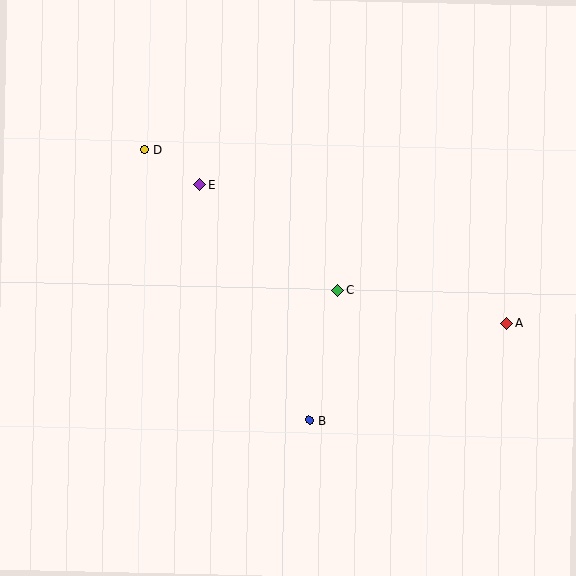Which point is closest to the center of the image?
Point C at (338, 290) is closest to the center.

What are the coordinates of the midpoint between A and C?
The midpoint between A and C is at (422, 307).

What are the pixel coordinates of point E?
Point E is at (200, 185).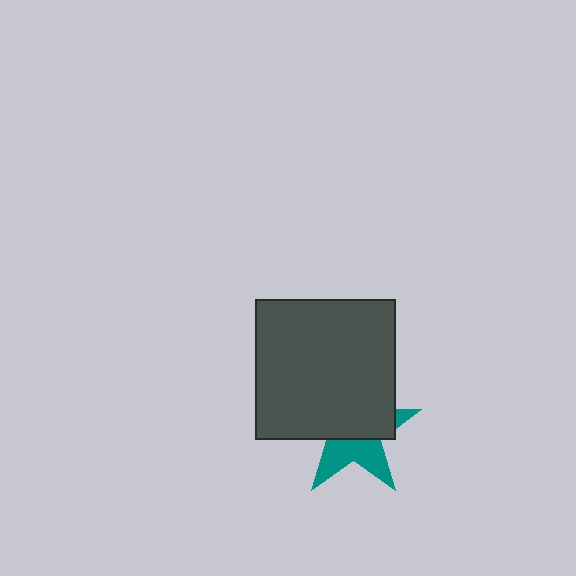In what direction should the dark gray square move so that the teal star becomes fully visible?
The dark gray square should move up. That is the shortest direction to clear the overlap and leave the teal star fully visible.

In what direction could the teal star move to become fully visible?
The teal star could move down. That would shift it out from behind the dark gray square entirely.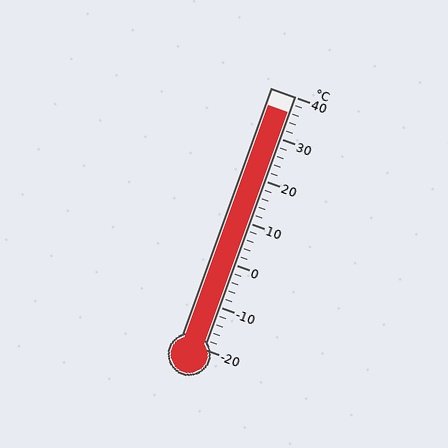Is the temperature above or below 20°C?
The temperature is above 20°C.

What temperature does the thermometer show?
The thermometer shows approximately 36°C.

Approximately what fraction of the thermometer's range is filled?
The thermometer is filled to approximately 95% of its range.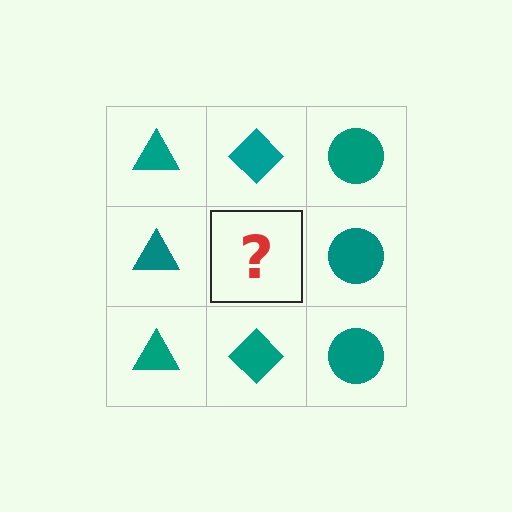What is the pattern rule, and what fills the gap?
The rule is that each column has a consistent shape. The gap should be filled with a teal diamond.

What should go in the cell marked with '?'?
The missing cell should contain a teal diamond.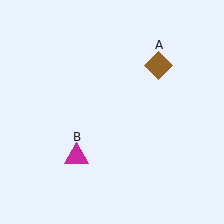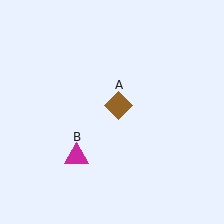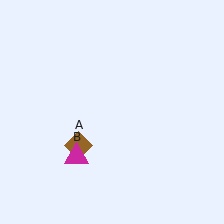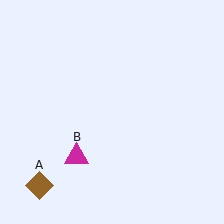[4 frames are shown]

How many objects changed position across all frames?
1 object changed position: brown diamond (object A).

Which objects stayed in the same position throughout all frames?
Magenta triangle (object B) remained stationary.